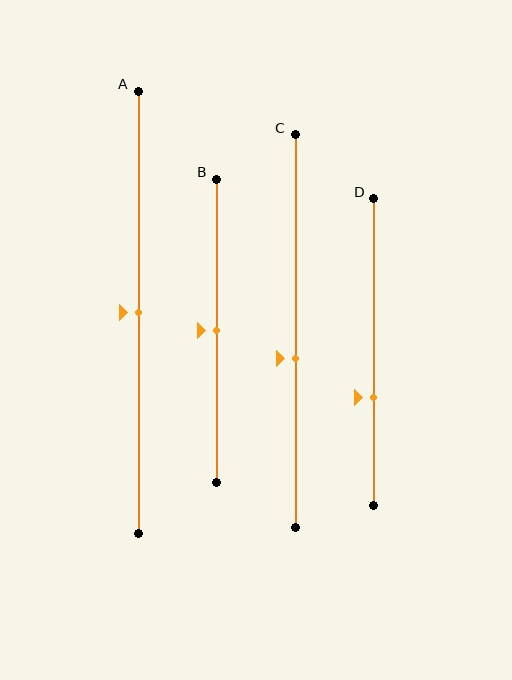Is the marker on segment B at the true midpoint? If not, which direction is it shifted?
Yes, the marker on segment B is at the true midpoint.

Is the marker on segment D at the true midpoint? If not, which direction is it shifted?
No, the marker on segment D is shifted downward by about 15% of the segment length.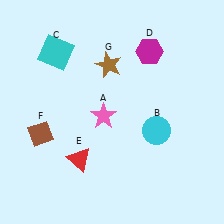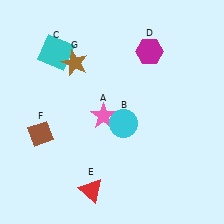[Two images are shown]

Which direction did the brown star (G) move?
The brown star (G) moved left.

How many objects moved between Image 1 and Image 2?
3 objects moved between the two images.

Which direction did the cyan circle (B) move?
The cyan circle (B) moved left.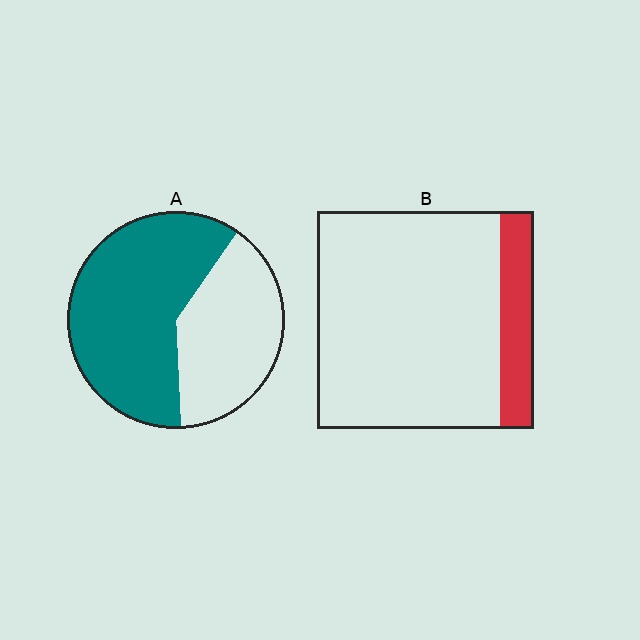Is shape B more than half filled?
No.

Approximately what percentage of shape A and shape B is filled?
A is approximately 60% and B is approximately 15%.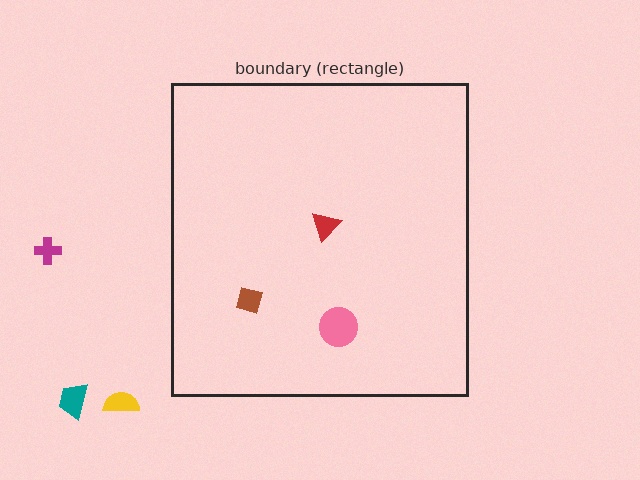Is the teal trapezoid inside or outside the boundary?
Outside.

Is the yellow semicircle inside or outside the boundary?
Outside.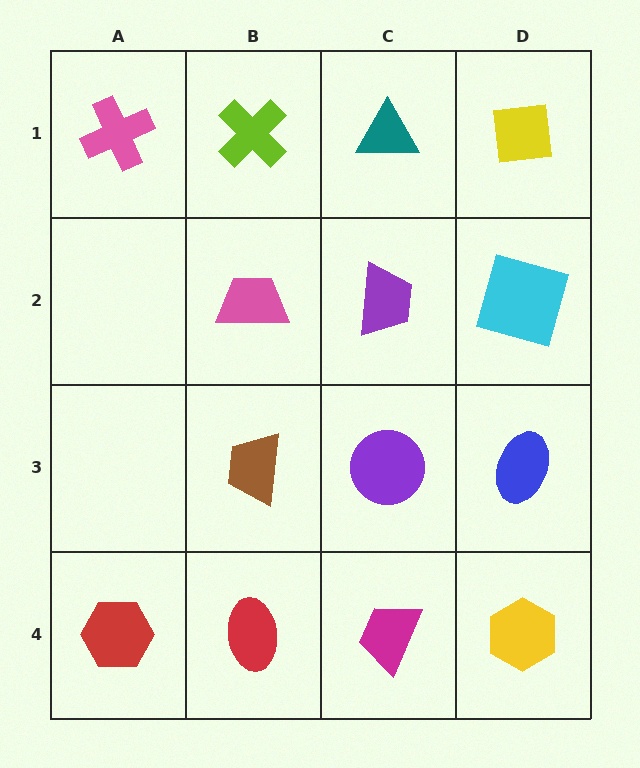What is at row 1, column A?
A pink cross.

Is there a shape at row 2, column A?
No, that cell is empty.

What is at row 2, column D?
A cyan square.